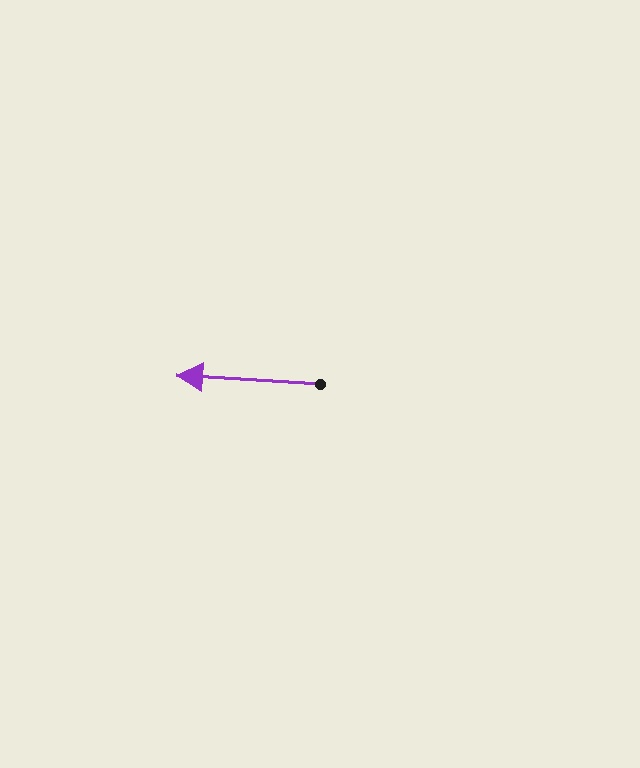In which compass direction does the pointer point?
West.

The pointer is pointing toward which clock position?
Roughly 9 o'clock.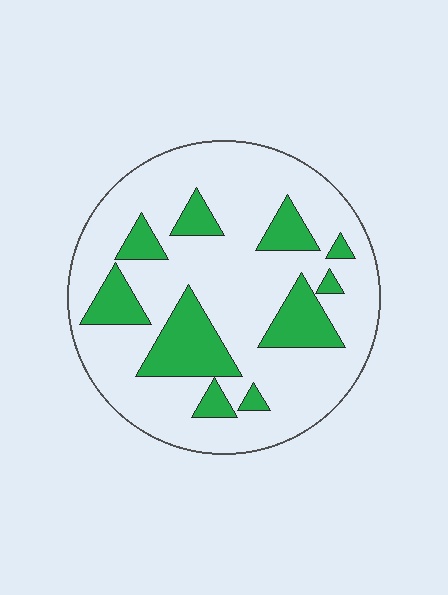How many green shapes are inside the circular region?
10.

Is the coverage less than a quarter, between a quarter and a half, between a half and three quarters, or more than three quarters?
Less than a quarter.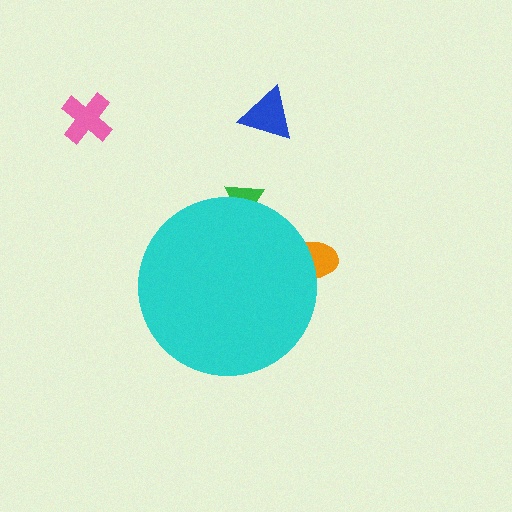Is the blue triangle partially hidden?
No, the blue triangle is fully visible.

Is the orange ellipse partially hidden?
Yes, the orange ellipse is partially hidden behind the cyan circle.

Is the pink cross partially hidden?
No, the pink cross is fully visible.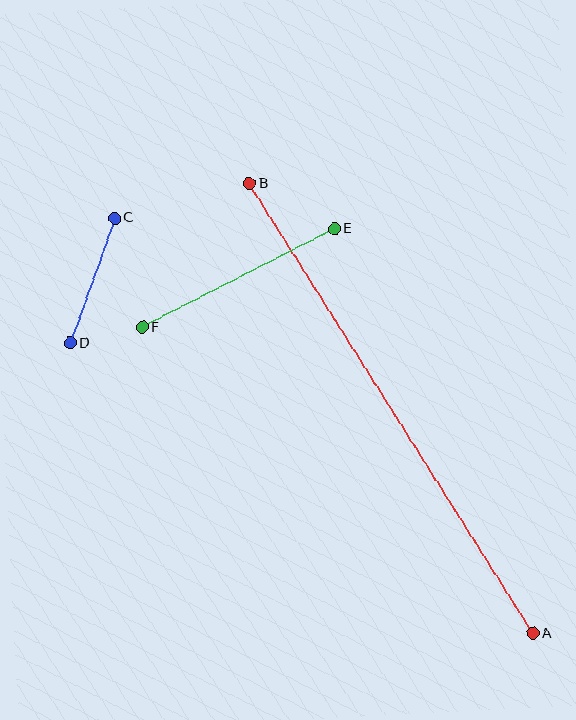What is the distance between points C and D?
The distance is approximately 133 pixels.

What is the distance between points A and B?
The distance is approximately 532 pixels.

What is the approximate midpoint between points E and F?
The midpoint is at approximately (238, 278) pixels.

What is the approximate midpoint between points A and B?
The midpoint is at approximately (391, 409) pixels.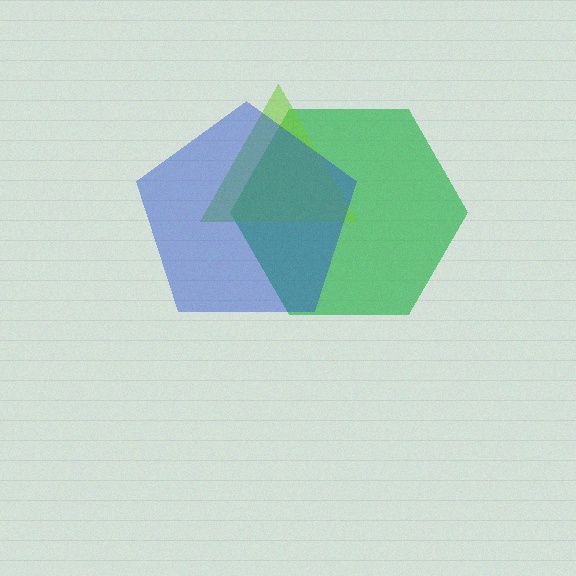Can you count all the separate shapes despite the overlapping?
Yes, there are 3 separate shapes.